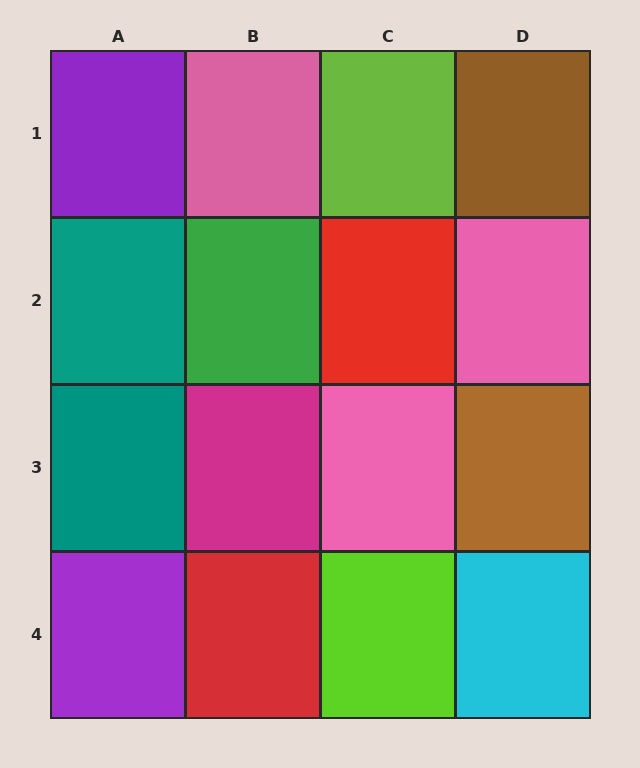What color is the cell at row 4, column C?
Lime.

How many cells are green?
1 cell is green.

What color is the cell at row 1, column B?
Pink.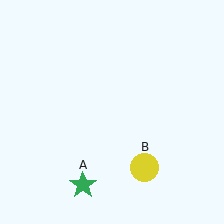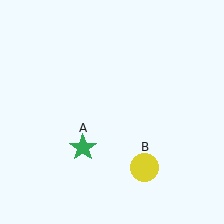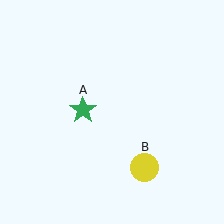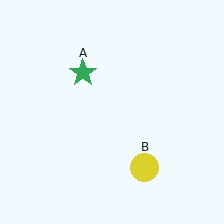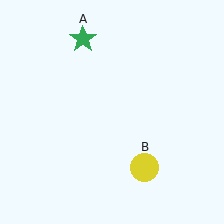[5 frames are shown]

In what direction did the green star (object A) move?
The green star (object A) moved up.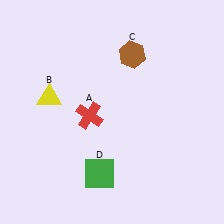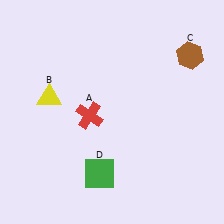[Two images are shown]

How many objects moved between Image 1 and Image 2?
1 object moved between the two images.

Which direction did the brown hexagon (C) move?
The brown hexagon (C) moved right.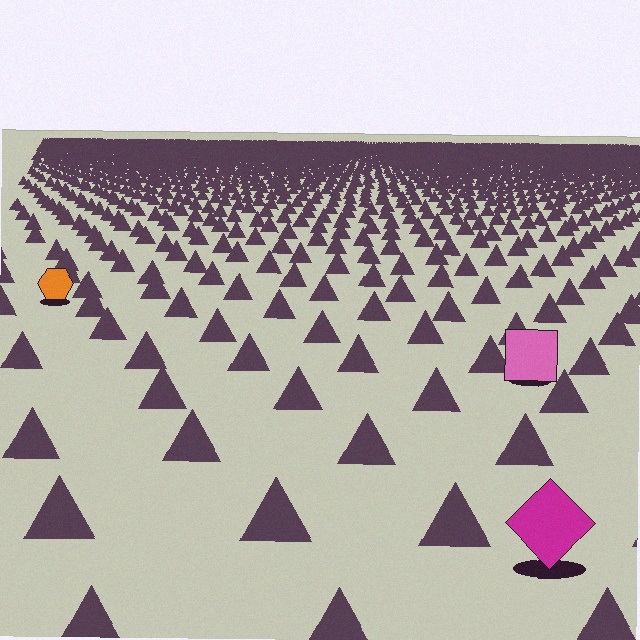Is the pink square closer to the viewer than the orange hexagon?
Yes. The pink square is closer — you can tell from the texture gradient: the ground texture is coarser near it.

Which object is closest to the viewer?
The magenta diamond is closest. The texture marks near it are larger and more spread out.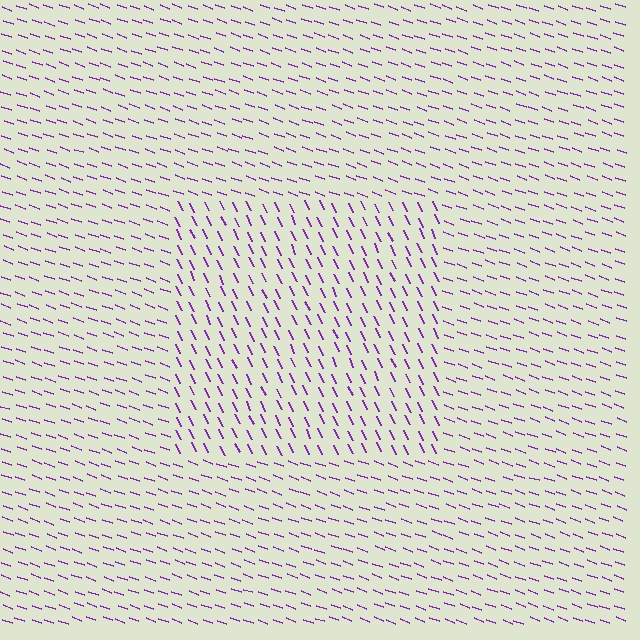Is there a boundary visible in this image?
Yes, there is a texture boundary formed by a change in line orientation.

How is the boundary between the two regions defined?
The boundary is defined purely by a change in line orientation (approximately 45 degrees difference). All lines are the same color and thickness.